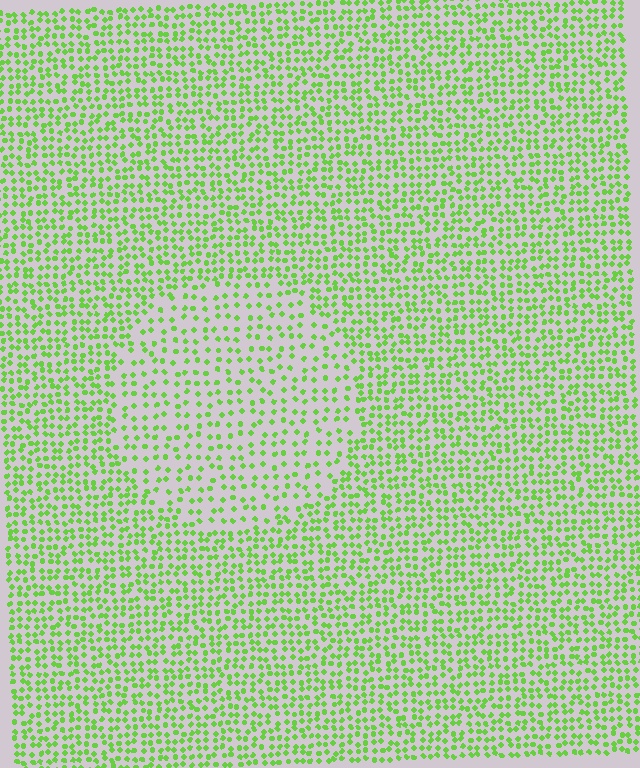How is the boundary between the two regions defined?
The boundary is defined by a change in element density (approximately 1.8x ratio). All elements are the same color, size, and shape.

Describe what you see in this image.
The image contains small lime elements arranged at two different densities. A circle-shaped region is visible where the elements are less densely packed than the surrounding area.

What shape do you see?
I see a circle.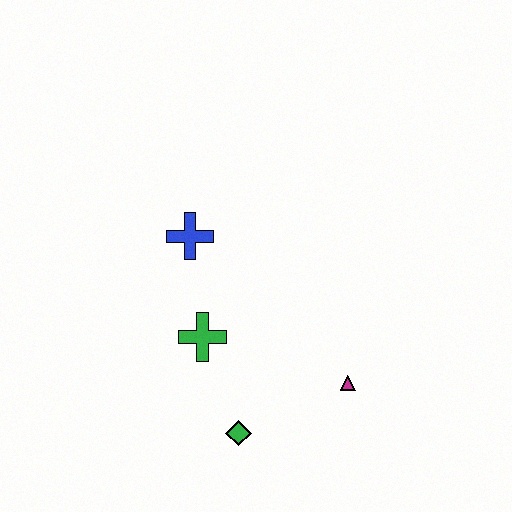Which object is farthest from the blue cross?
The magenta triangle is farthest from the blue cross.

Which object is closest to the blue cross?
The green cross is closest to the blue cross.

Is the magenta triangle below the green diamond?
No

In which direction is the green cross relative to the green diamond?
The green cross is above the green diamond.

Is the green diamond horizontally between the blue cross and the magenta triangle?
Yes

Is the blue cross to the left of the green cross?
Yes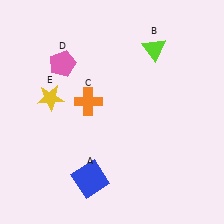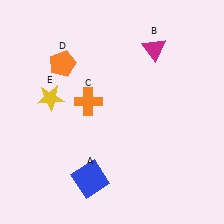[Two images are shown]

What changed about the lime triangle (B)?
In Image 1, B is lime. In Image 2, it changed to magenta.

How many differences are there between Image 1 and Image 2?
There are 2 differences between the two images.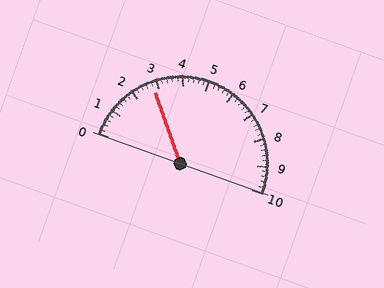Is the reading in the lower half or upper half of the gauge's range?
The reading is in the lower half of the range (0 to 10).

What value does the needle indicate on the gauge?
The needle indicates approximately 2.8.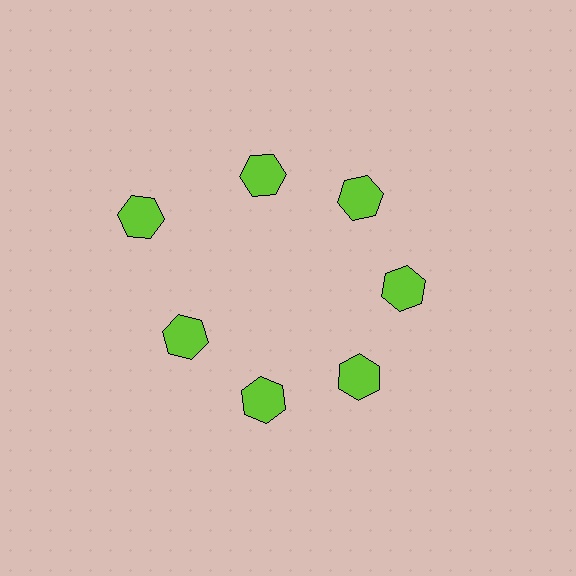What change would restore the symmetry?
The symmetry would be restored by moving it inward, back onto the ring so that all 7 hexagons sit at equal angles and equal distance from the center.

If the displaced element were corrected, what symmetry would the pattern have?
It would have 7-fold rotational symmetry — the pattern would map onto itself every 51 degrees.